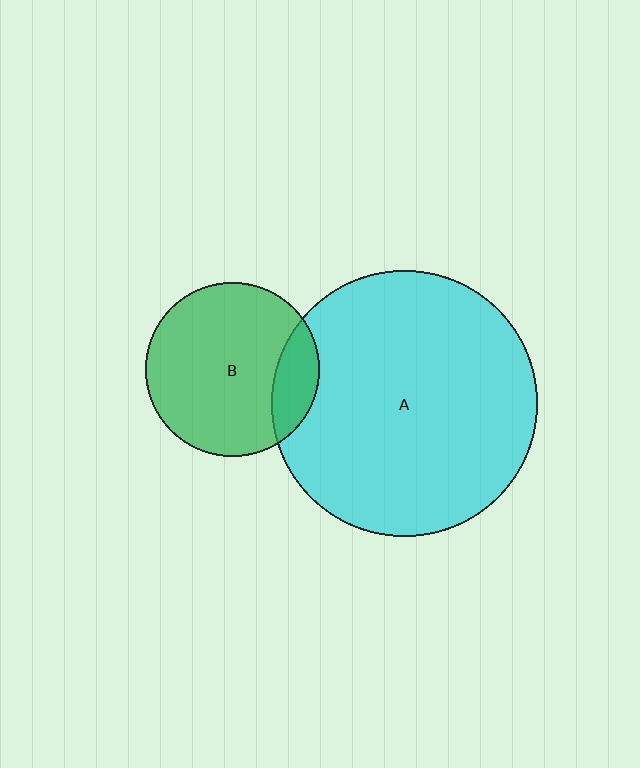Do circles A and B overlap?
Yes.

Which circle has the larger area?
Circle A (cyan).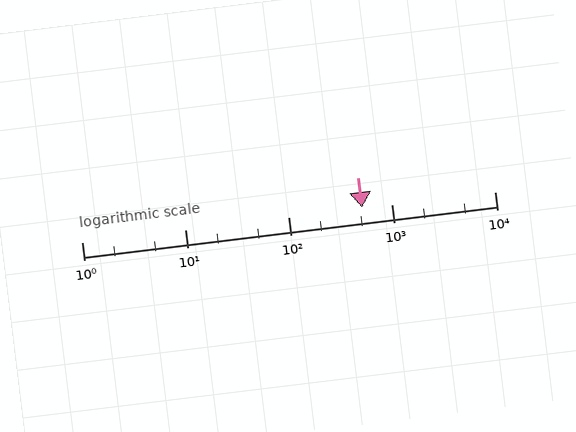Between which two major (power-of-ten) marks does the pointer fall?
The pointer is between 100 and 1000.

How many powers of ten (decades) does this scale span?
The scale spans 4 decades, from 1 to 10000.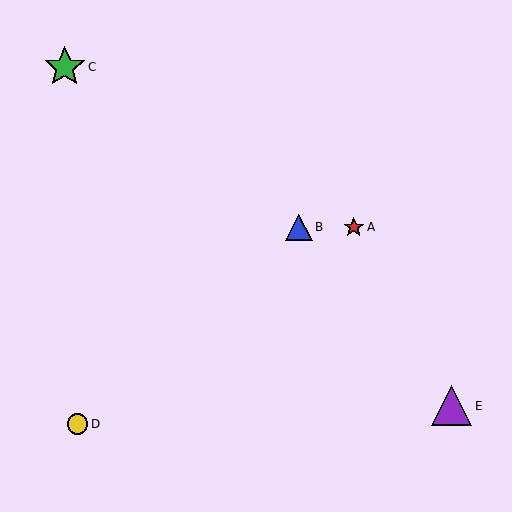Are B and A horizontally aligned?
Yes, both are at y≈227.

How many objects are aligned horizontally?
2 objects (A, B) are aligned horizontally.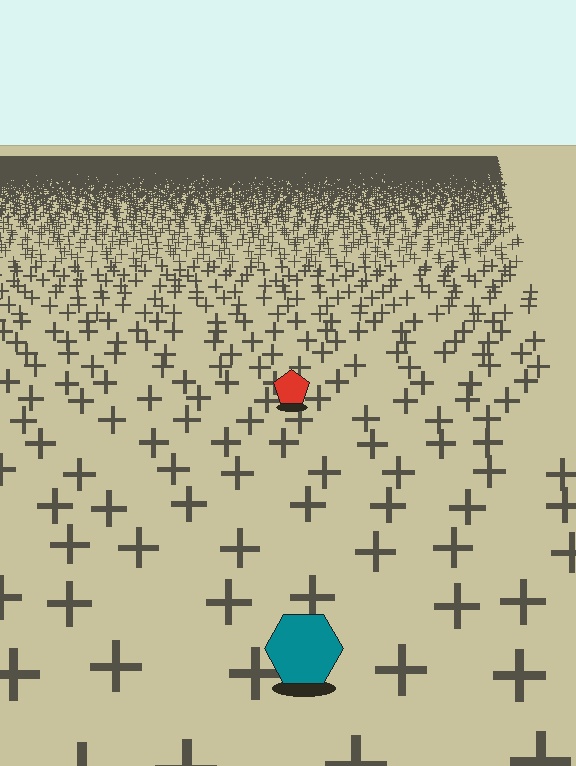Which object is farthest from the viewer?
The red pentagon is farthest from the viewer. It appears smaller and the ground texture around it is denser.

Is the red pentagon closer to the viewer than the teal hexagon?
No. The teal hexagon is closer — you can tell from the texture gradient: the ground texture is coarser near it.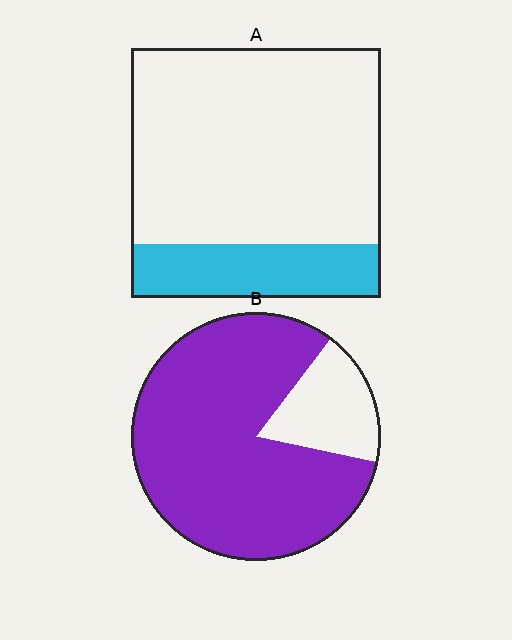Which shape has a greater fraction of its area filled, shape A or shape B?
Shape B.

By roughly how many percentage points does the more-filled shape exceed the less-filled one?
By roughly 60 percentage points (B over A).